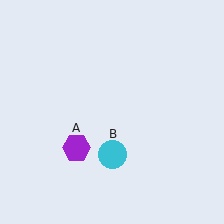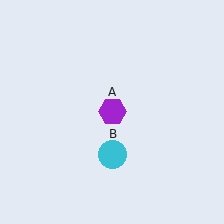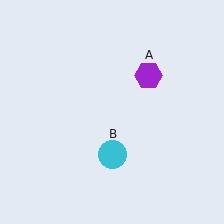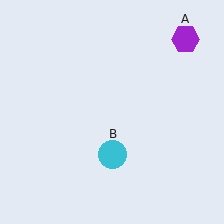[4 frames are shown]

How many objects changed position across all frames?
1 object changed position: purple hexagon (object A).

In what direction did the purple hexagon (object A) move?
The purple hexagon (object A) moved up and to the right.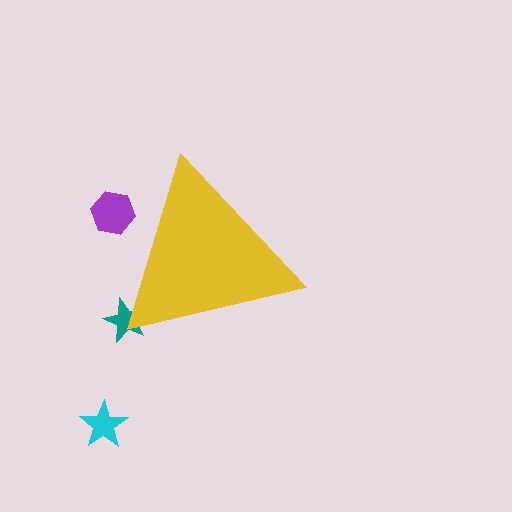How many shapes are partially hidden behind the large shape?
2 shapes are partially hidden.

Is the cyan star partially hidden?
No, the cyan star is fully visible.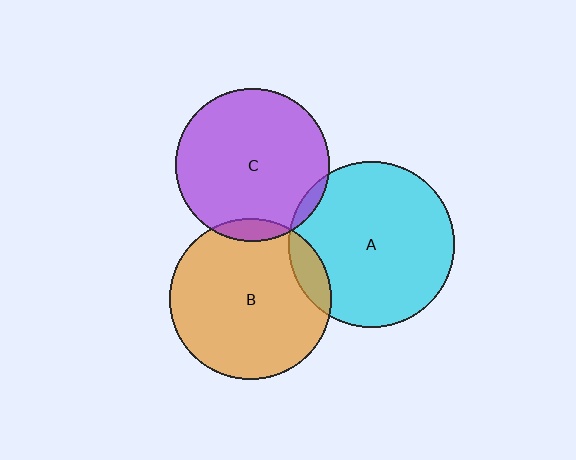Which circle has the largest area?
Circle A (cyan).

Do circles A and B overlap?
Yes.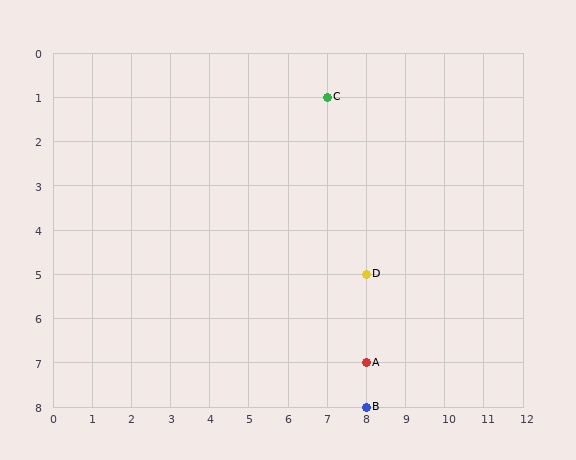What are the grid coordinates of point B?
Point B is at grid coordinates (8, 8).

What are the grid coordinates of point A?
Point A is at grid coordinates (8, 7).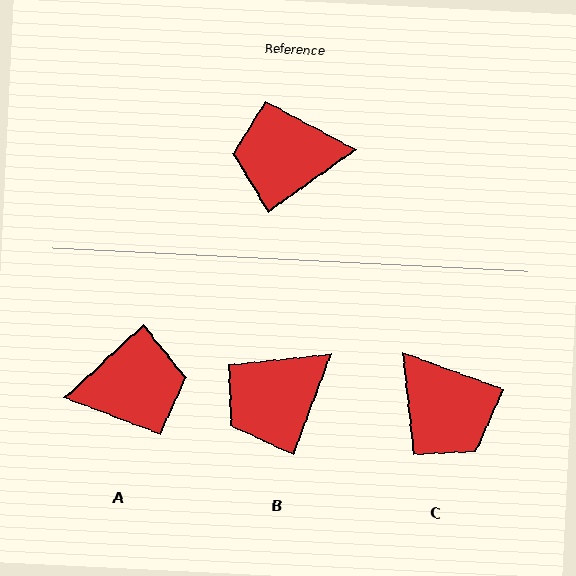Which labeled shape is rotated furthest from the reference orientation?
A, about 173 degrees away.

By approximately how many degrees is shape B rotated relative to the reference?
Approximately 34 degrees counter-clockwise.